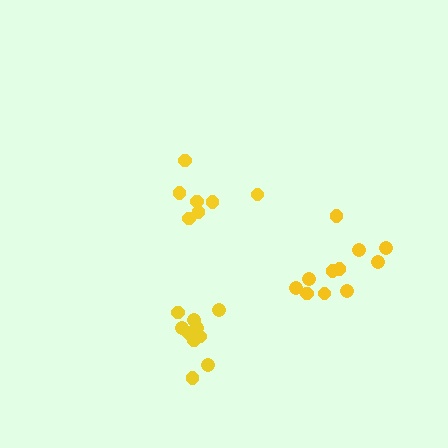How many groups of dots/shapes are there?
There are 3 groups.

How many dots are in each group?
Group 1: 11 dots, Group 2: 7 dots, Group 3: 10 dots (28 total).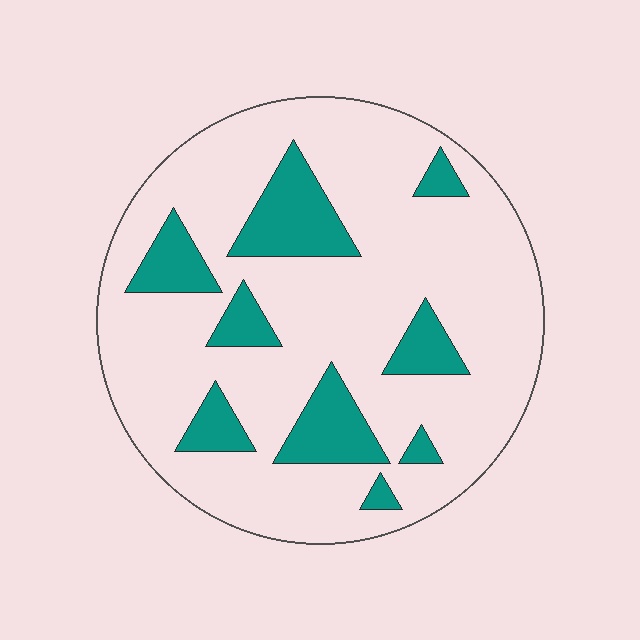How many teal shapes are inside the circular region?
9.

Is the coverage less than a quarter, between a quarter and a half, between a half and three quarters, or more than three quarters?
Less than a quarter.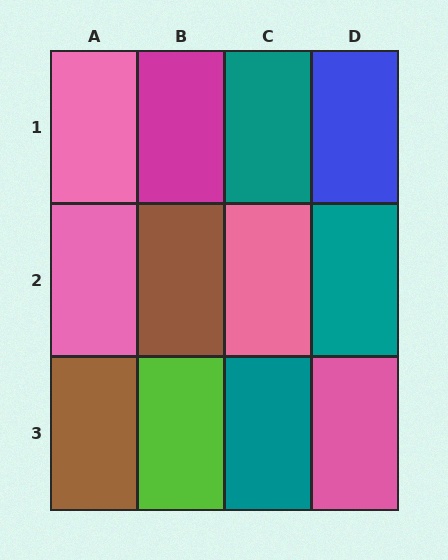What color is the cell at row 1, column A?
Pink.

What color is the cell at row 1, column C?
Teal.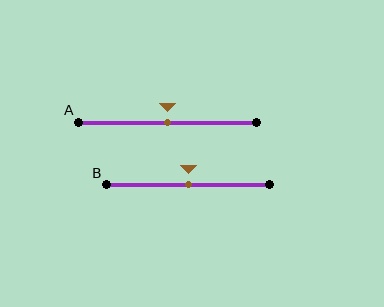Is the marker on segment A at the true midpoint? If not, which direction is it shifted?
Yes, the marker on segment A is at the true midpoint.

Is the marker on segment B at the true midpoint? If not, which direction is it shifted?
Yes, the marker on segment B is at the true midpoint.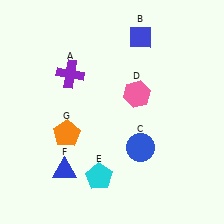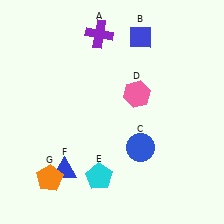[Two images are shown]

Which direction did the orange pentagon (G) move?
The orange pentagon (G) moved down.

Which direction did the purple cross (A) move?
The purple cross (A) moved up.